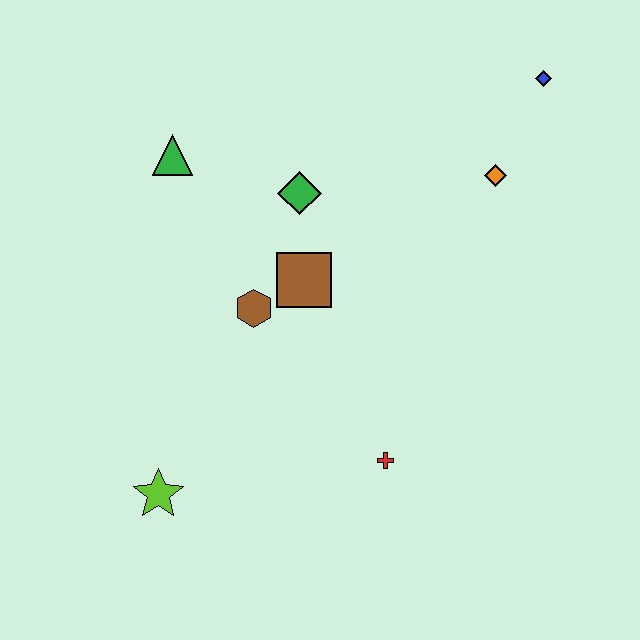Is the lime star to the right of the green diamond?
No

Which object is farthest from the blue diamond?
The lime star is farthest from the blue diamond.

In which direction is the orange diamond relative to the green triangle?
The orange diamond is to the right of the green triangle.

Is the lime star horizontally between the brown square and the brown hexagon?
No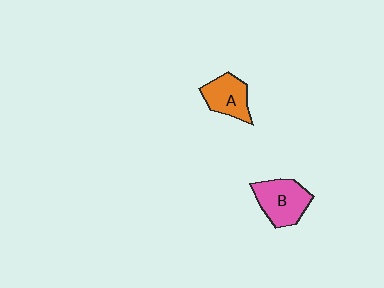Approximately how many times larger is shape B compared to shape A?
Approximately 1.3 times.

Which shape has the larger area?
Shape B (pink).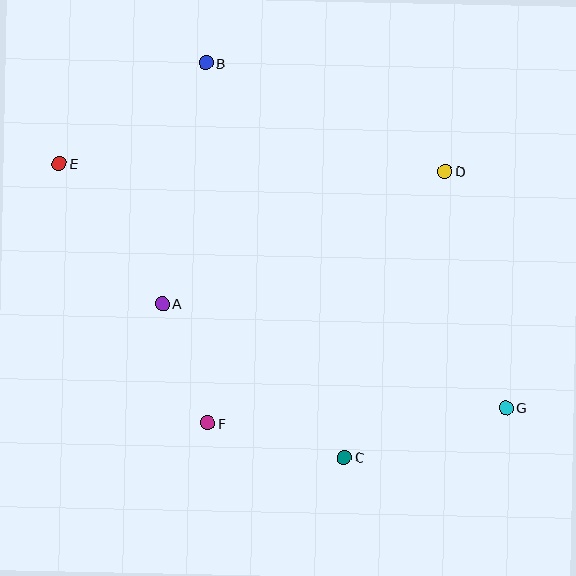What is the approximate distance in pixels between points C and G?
The distance between C and G is approximately 169 pixels.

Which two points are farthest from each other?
Points E and G are farthest from each other.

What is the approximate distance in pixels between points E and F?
The distance between E and F is approximately 299 pixels.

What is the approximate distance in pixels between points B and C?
The distance between B and C is approximately 418 pixels.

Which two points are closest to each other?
Points A and F are closest to each other.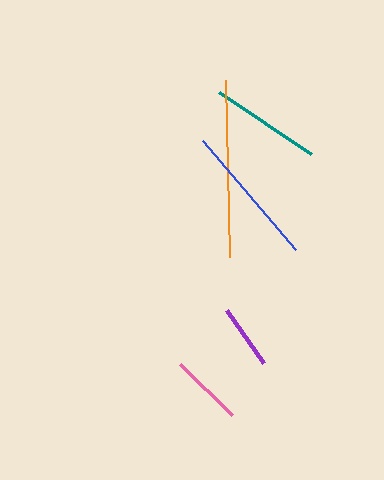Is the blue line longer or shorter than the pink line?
The blue line is longer than the pink line.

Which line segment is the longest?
The orange line is the longest at approximately 178 pixels.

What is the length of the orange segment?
The orange segment is approximately 178 pixels long.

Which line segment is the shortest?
The purple line is the shortest at approximately 65 pixels.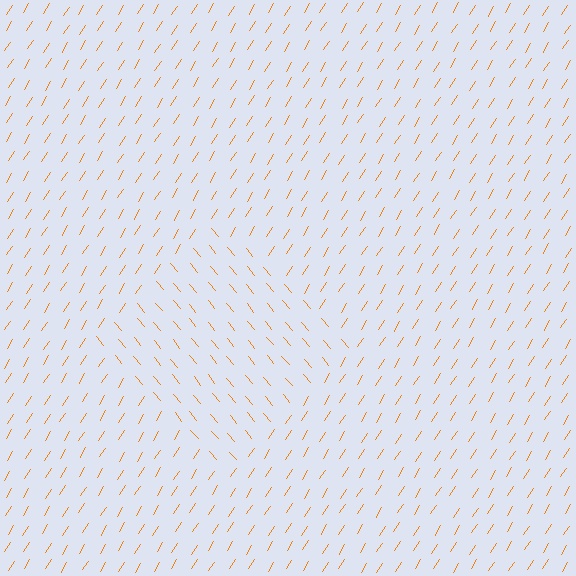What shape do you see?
I see a diamond.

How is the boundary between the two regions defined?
The boundary is defined purely by a change in line orientation (approximately 72 degrees difference). All lines are the same color and thickness.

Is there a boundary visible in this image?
Yes, there is a texture boundary formed by a change in line orientation.